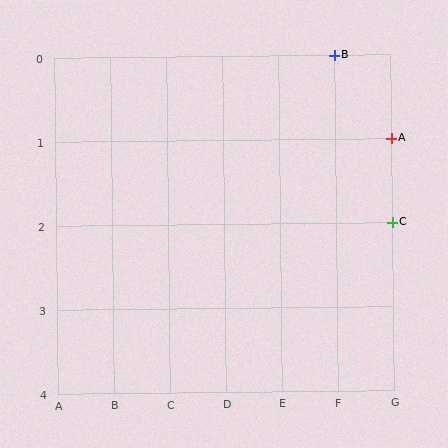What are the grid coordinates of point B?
Point B is at grid coordinates (F, 0).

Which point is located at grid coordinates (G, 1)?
Point A is at (G, 1).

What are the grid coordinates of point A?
Point A is at grid coordinates (G, 1).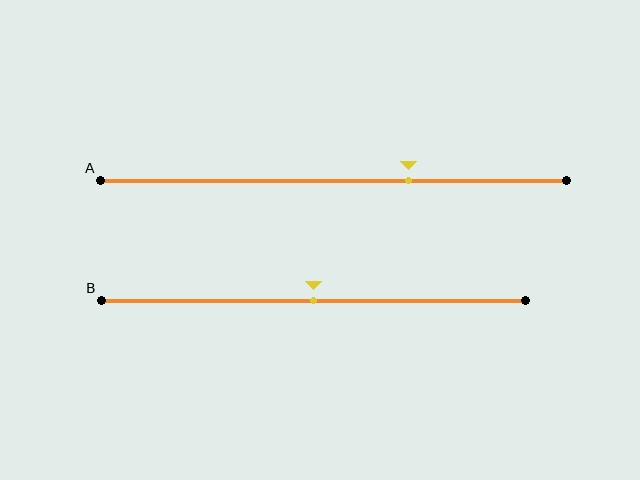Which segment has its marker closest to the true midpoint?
Segment B has its marker closest to the true midpoint.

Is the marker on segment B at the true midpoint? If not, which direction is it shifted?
Yes, the marker on segment B is at the true midpoint.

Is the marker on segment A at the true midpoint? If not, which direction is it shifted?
No, the marker on segment A is shifted to the right by about 16% of the segment length.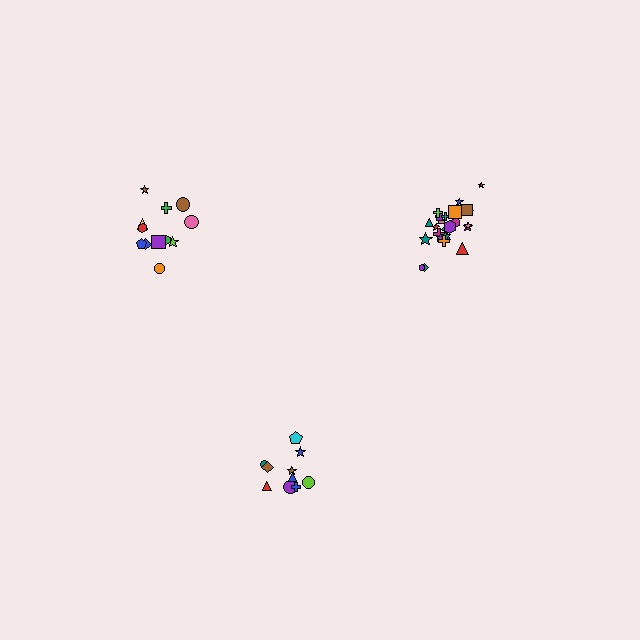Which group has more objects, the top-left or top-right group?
The top-right group.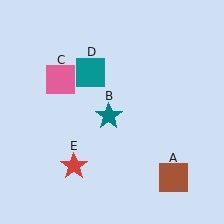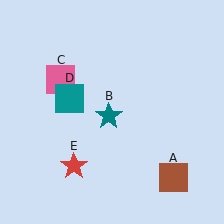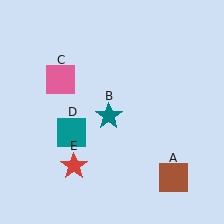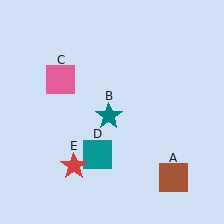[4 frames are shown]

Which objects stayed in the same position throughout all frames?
Brown square (object A) and teal star (object B) and pink square (object C) and red star (object E) remained stationary.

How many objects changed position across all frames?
1 object changed position: teal square (object D).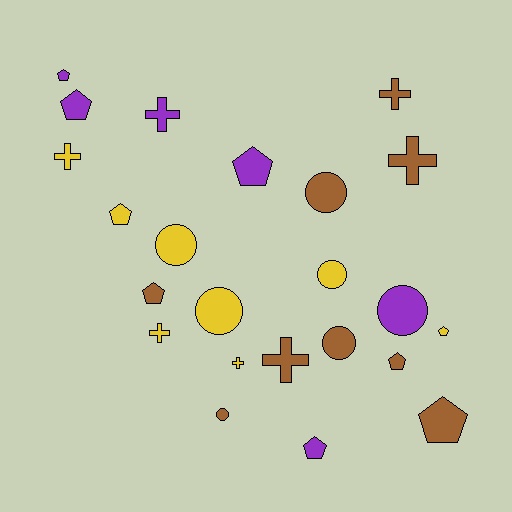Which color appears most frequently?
Brown, with 9 objects.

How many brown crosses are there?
There are 3 brown crosses.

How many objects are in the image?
There are 23 objects.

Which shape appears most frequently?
Pentagon, with 9 objects.